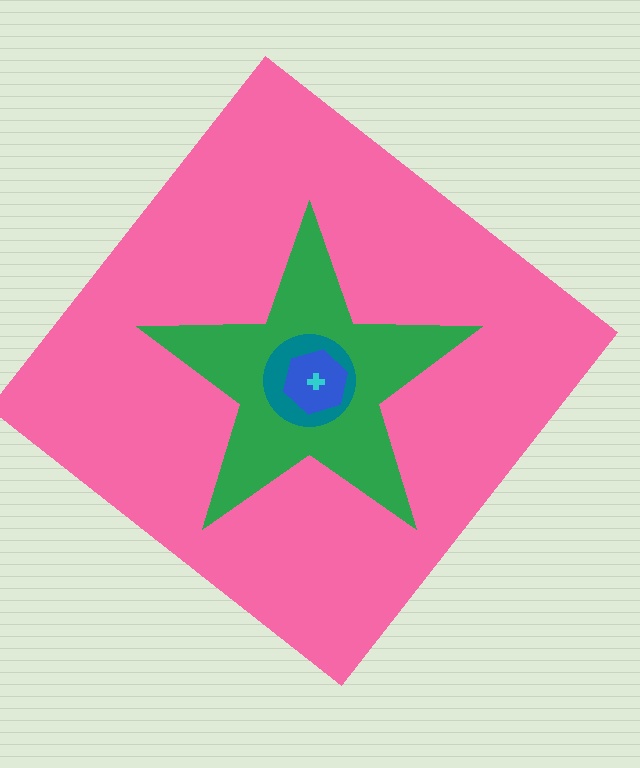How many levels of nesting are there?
5.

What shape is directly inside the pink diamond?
The green star.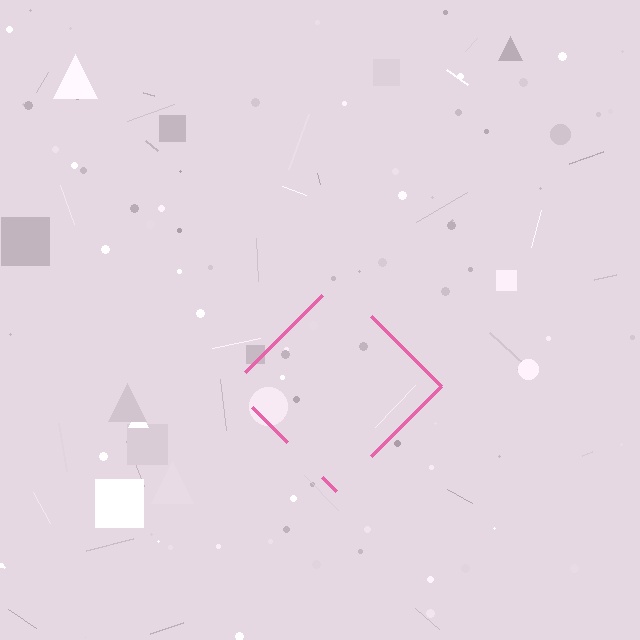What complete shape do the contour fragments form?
The contour fragments form a diamond.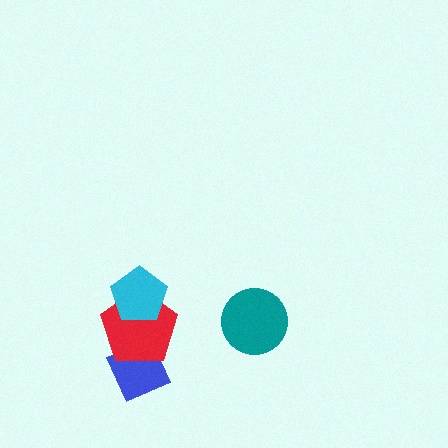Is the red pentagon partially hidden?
Yes, it is partially covered by another shape.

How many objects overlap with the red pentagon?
2 objects overlap with the red pentagon.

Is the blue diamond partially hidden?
Yes, it is partially covered by another shape.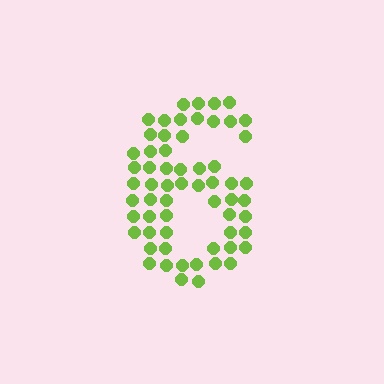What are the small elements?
The small elements are circles.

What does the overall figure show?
The overall figure shows the digit 6.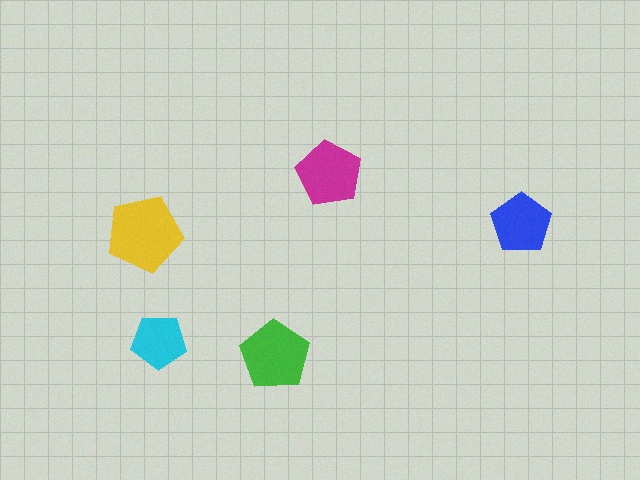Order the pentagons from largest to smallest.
the yellow one, the green one, the magenta one, the blue one, the cyan one.